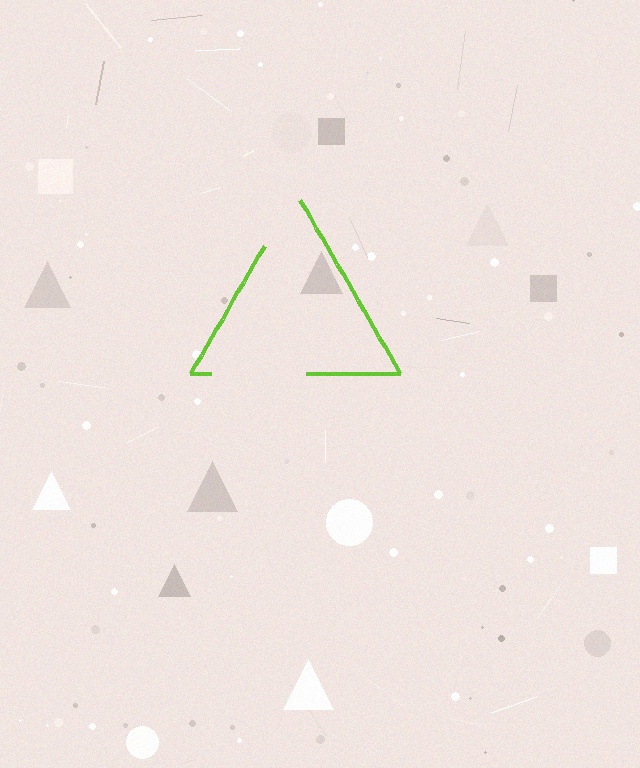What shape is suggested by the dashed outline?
The dashed outline suggests a triangle.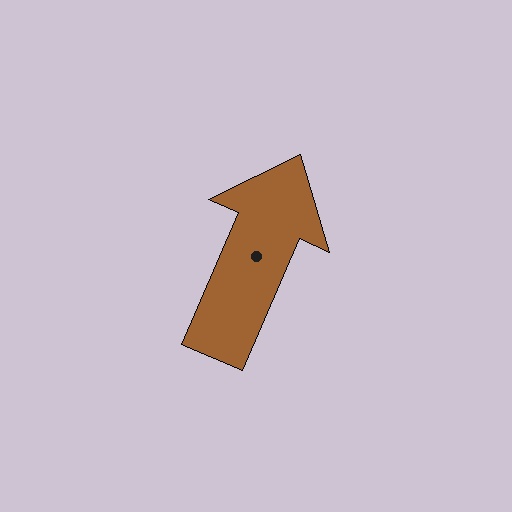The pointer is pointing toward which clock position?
Roughly 1 o'clock.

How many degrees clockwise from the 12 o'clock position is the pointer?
Approximately 23 degrees.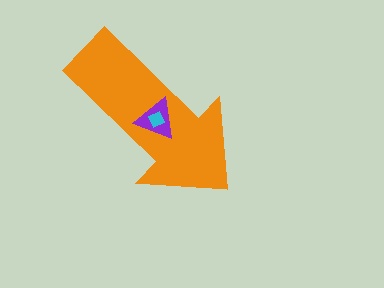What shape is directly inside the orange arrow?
The purple triangle.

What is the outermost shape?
The orange arrow.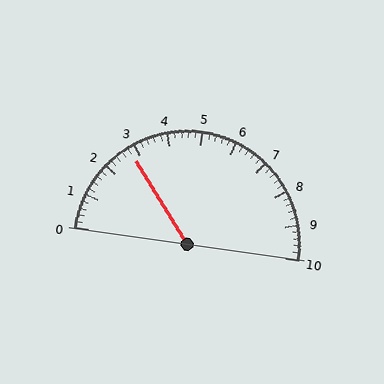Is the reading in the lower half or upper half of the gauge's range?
The reading is in the lower half of the range (0 to 10).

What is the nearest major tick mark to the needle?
The nearest major tick mark is 3.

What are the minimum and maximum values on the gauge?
The gauge ranges from 0 to 10.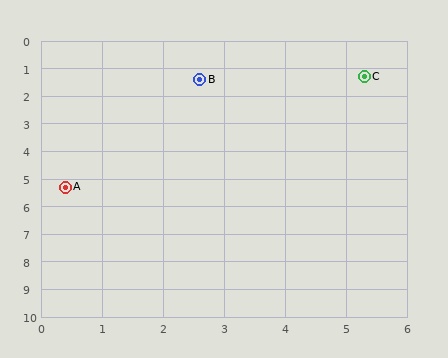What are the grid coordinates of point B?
Point B is at approximately (2.6, 1.4).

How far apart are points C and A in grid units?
Points C and A are about 6.3 grid units apart.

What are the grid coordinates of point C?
Point C is at approximately (5.3, 1.3).